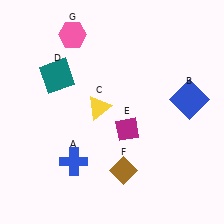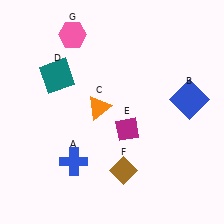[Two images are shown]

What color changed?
The triangle (C) changed from yellow in Image 1 to orange in Image 2.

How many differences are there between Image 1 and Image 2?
There is 1 difference between the two images.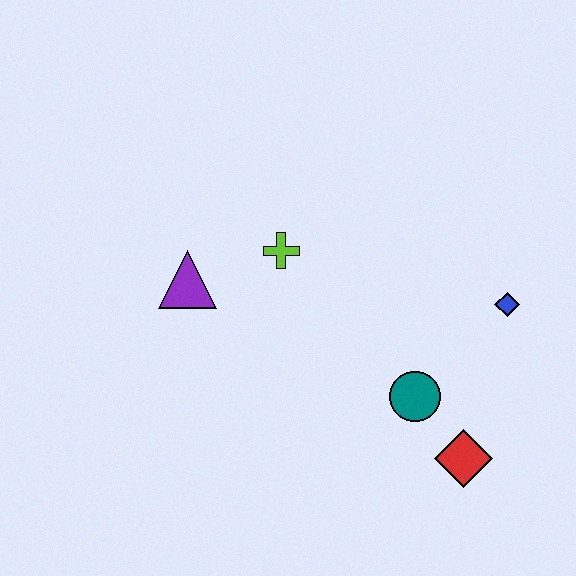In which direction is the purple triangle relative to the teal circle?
The purple triangle is to the left of the teal circle.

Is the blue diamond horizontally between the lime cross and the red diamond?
No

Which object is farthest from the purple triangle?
The red diamond is farthest from the purple triangle.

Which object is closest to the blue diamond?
The teal circle is closest to the blue diamond.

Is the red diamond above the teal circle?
No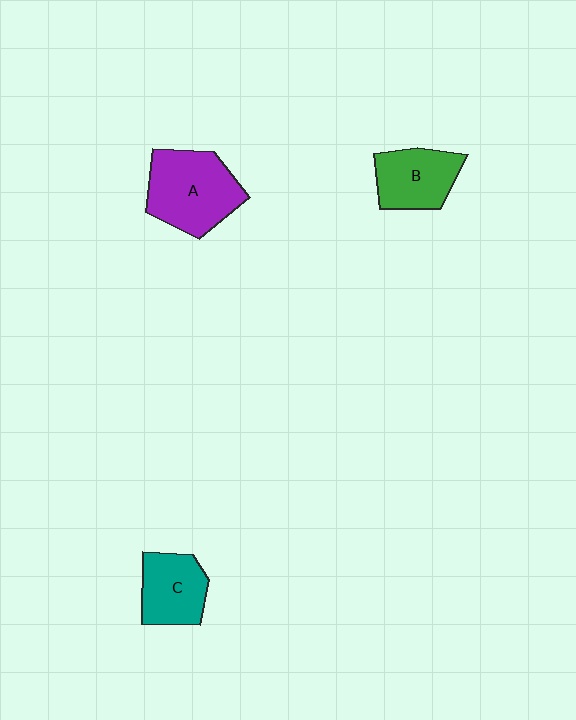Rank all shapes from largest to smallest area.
From largest to smallest: A (purple), B (green), C (teal).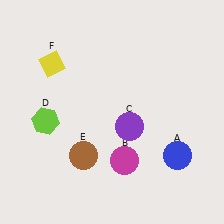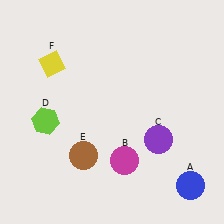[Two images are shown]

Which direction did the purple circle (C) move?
The purple circle (C) moved right.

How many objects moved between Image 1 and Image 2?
2 objects moved between the two images.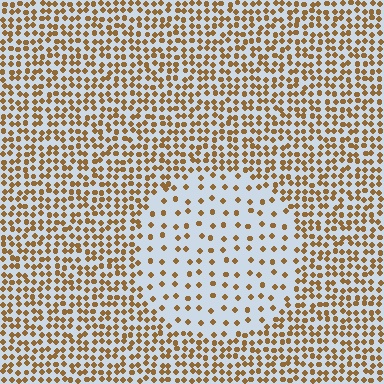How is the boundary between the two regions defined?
The boundary is defined by a change in element density (approximately 2.6x ratio). All elements are the same color, size, and shape.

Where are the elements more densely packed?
The elements are more densely packed outside the circle boundary.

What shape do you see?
I see a circle.